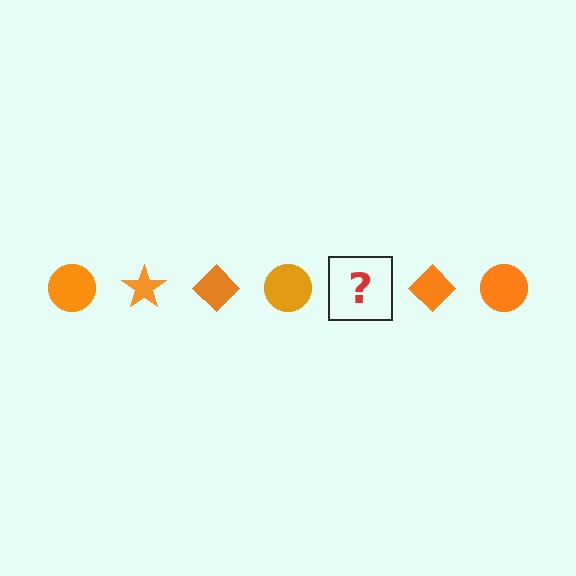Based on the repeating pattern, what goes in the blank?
The blank should be an orange star.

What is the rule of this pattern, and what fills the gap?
The rule is that the pattern cycles through circle, star, diamond shapes in orange. The gap should be filled with an orange star.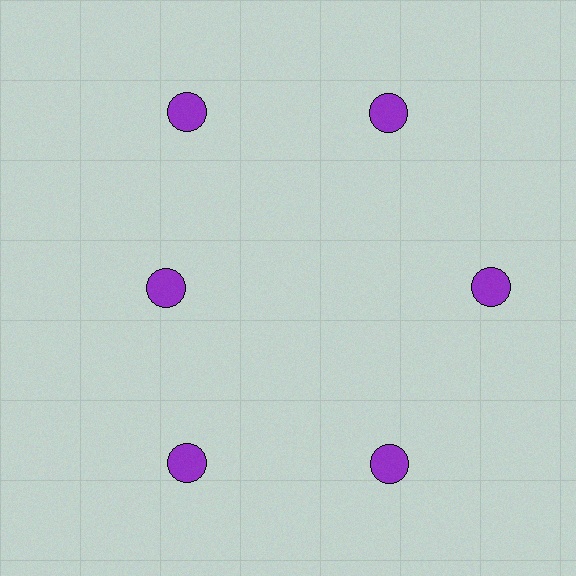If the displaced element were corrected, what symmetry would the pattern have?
It would have 6-fold rotational symmetry — the pattern would map onto itself every 60 degrees.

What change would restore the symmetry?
The symmetry would be restored by moving it outward, back onto the ring so that all 6 circles sit at equal angles and equal distance from the center.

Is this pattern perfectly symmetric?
No. The 6 purple circles are arranged in a ring, but one element near the 9 o'clock position is pulled inward toward the center, breaking the 6-fold rotational symmetry.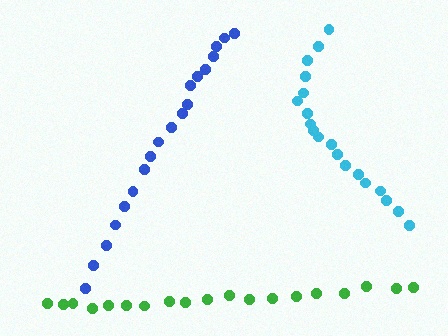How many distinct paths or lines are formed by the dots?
There are 3 distinct paths.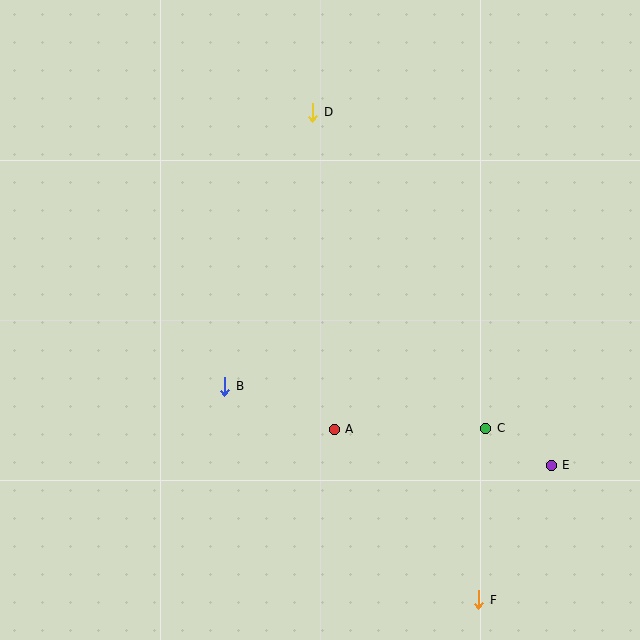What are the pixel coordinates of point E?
Point E is at (551, 465).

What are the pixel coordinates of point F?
Point F is at (479, 600).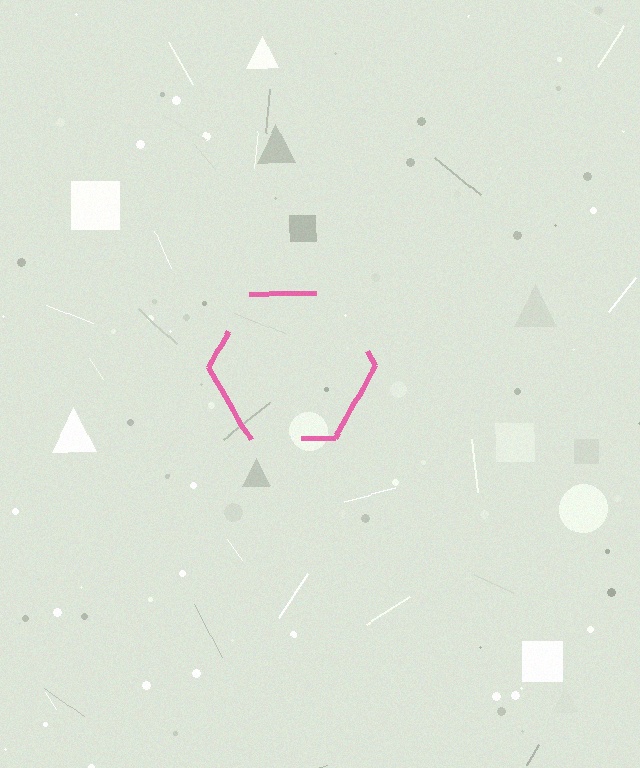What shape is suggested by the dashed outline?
The dashed outline suggests a hexagon.